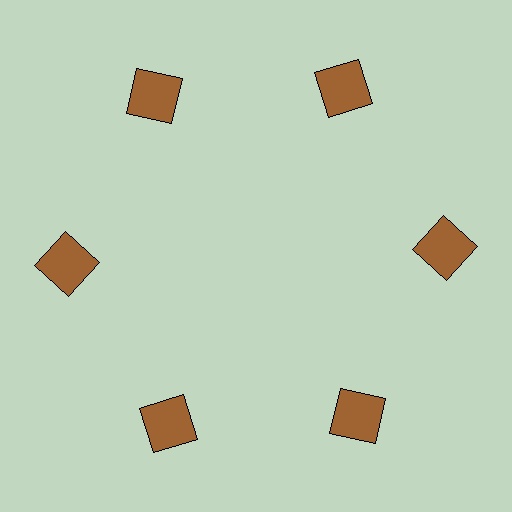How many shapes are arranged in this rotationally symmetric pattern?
There are 6 shapes, arranged in 6 groups of 1.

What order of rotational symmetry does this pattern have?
This pattern has 6-fold rotational symmetry.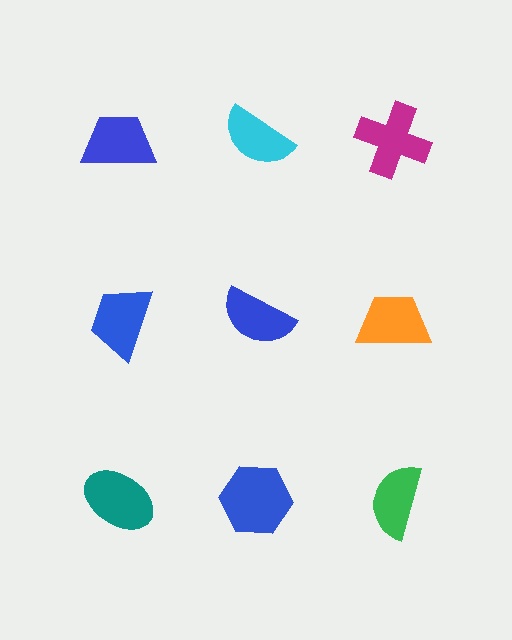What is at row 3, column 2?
A blue hexagon.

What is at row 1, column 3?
A magenta cross.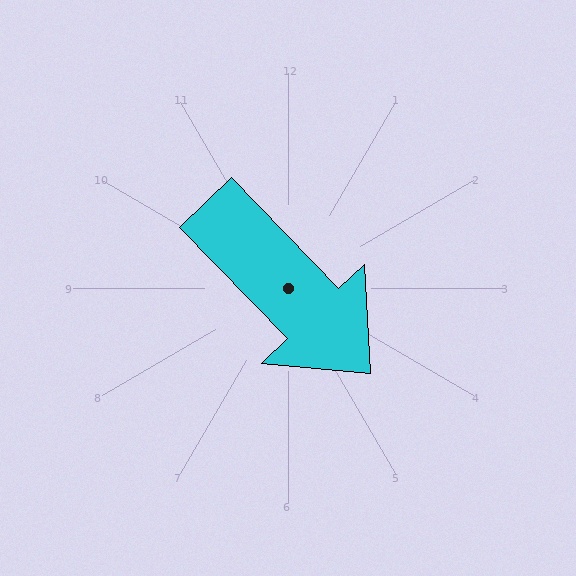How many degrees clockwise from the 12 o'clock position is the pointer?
Approximately 136 degrees.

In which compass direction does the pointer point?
Southeast.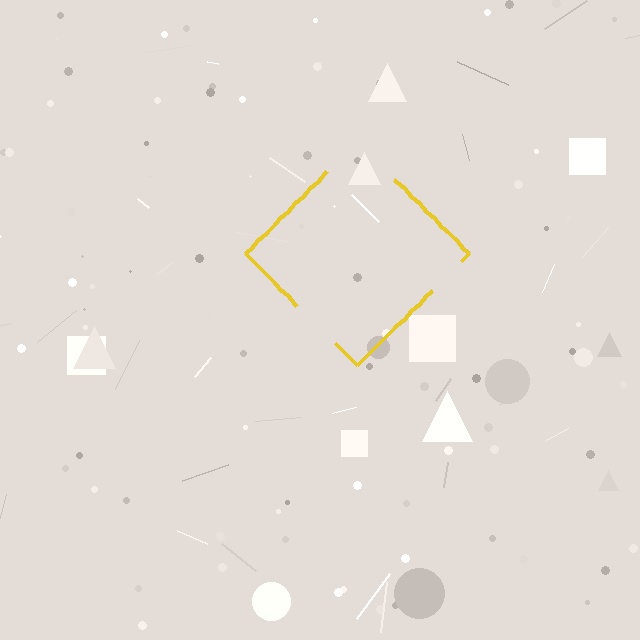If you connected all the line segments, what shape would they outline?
They would outline a diamond.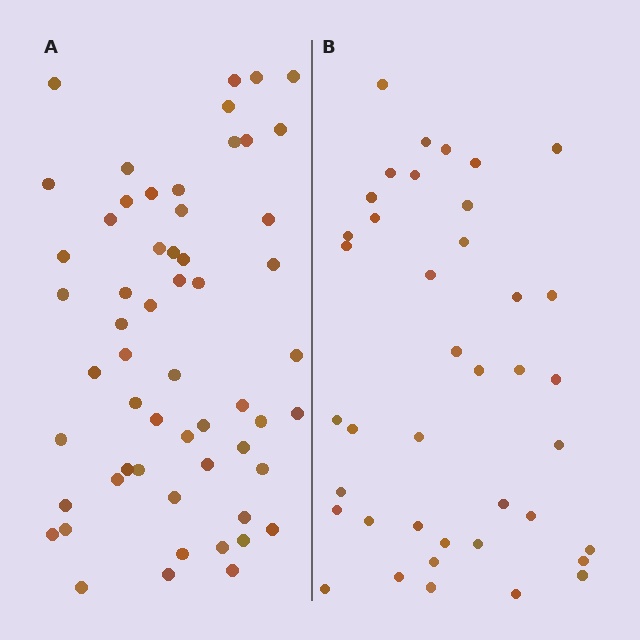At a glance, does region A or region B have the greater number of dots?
Region A (the left region) has more dots.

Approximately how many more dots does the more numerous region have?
Region A has approximately 15 more dots than region B.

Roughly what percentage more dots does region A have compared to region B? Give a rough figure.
About 40% more.